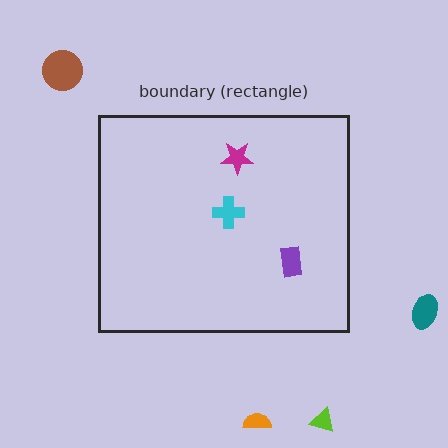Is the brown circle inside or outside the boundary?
Outside.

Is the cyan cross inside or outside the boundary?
Inside.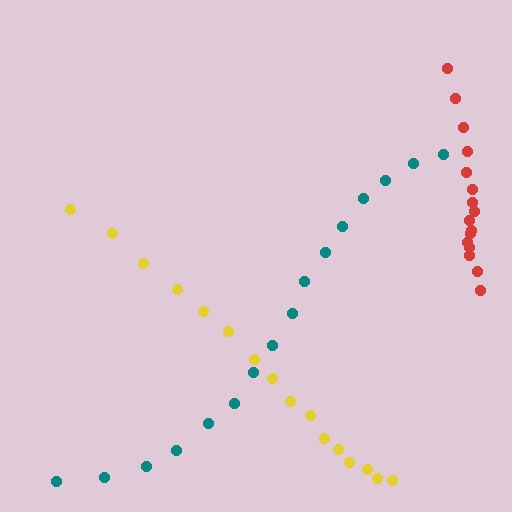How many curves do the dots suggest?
There are 3 distinct paths.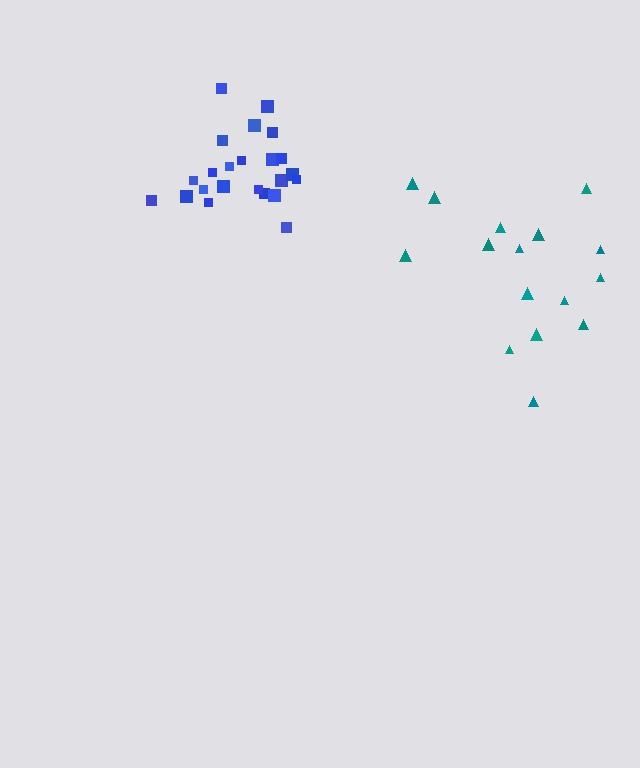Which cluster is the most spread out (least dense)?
Teal.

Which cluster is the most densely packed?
Blue.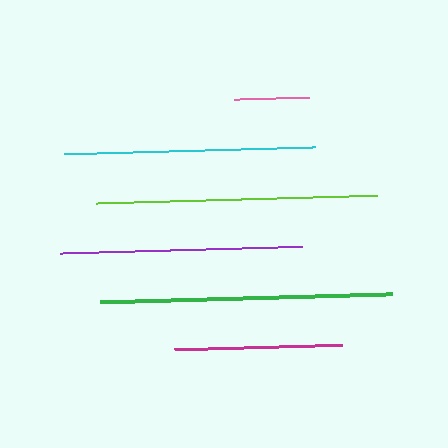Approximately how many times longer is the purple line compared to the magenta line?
The purple line is approximately 1.4 times the length of the magenta line.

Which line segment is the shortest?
The pink line is the shortest at approximately 75 pixels.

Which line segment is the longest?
The green line is the longest at approximately 292 pixels.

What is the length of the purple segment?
The purple segment is approximately 242 pixels long.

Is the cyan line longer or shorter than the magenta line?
The cyan line is longer than the magenta line.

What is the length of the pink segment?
The pink segment is approximately 75 pixels long.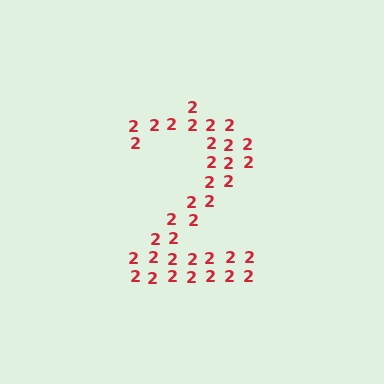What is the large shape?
The large shape is the digit 2.